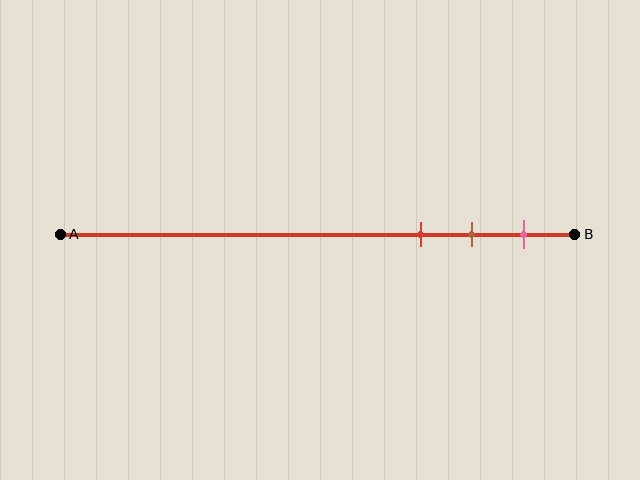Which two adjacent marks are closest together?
The brown and pink marks are the closest adjacent pair.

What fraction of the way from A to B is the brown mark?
The brown mark is approximately 80% (0.8) of the way from A to B.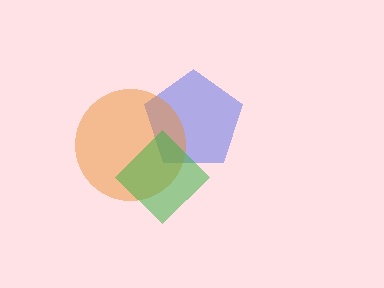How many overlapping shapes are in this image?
There are 3 overlapping shapes in the image.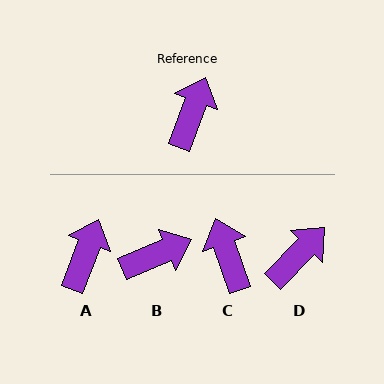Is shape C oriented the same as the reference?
No, it is off by about 40 degrees.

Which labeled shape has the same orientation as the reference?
A.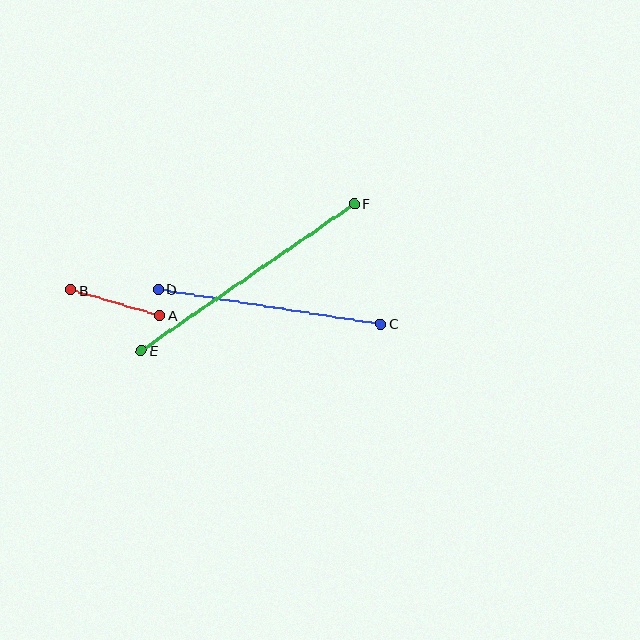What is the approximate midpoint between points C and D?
The midpoint is at approximately (269, 306) pixels.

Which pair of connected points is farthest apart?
Points E and F are farthest apart.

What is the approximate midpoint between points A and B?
The midpoint is at approximately (115, 303) pixels.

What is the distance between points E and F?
The distance is approximately 259 pixels.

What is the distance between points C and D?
The distance is approximately 225 pixels.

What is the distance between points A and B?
The distance is approximately 93 pixels.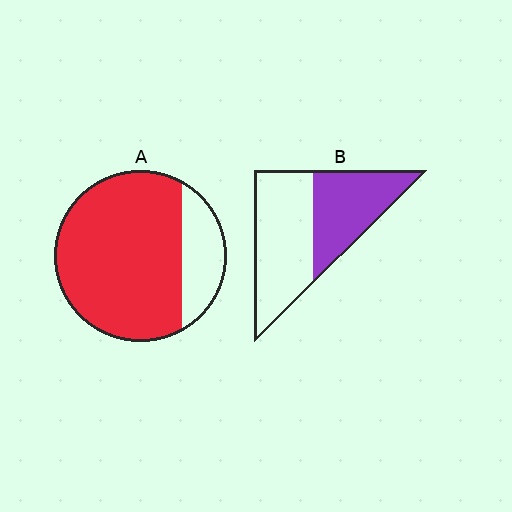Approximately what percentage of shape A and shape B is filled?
A is approximately 80% and B is approximately 45%.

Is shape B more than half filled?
No.